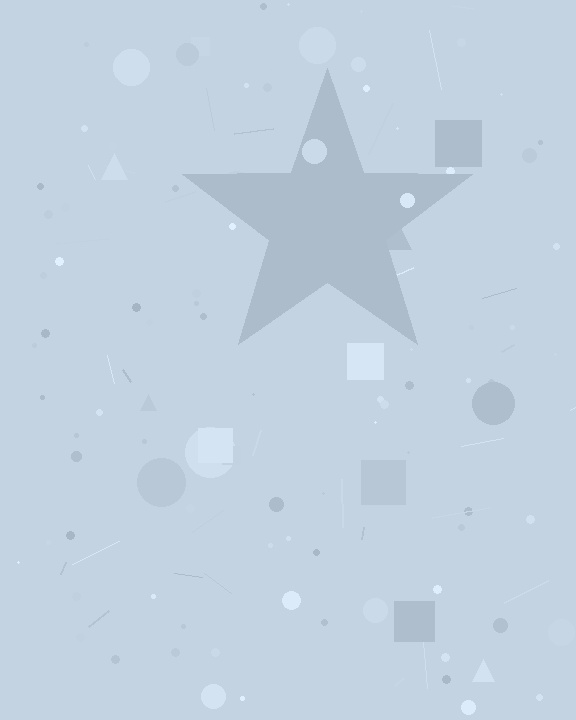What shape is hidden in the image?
A star is hidden in the image.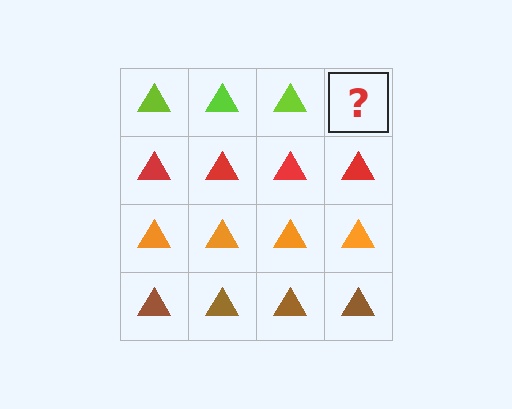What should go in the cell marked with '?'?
The missing cell should contain a lime triangle.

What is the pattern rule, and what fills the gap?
The rule is that each row has a consistent color. The gap should be filled with a lime triangle.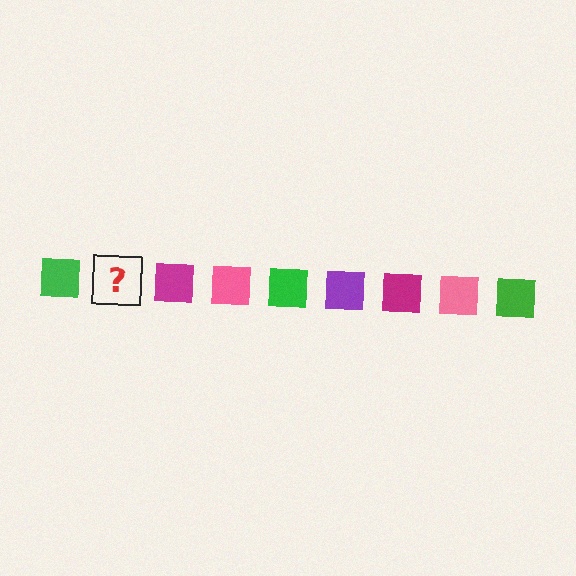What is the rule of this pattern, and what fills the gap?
The rule is that the pattern cycles through green, purple, magenta, pink squares. The gap should be filled with a purple square.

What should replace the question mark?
The question mark should be replaced with a purple square.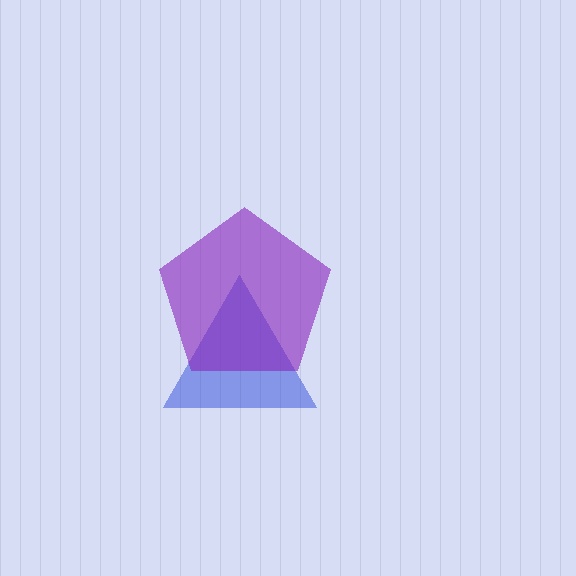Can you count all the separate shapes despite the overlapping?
Yes, there are 2 separate shapes.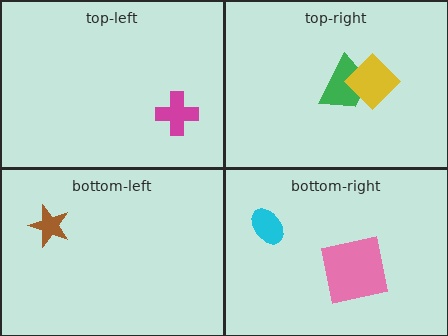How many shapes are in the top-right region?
2.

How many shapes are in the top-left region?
1.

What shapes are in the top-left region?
The magenta cross.